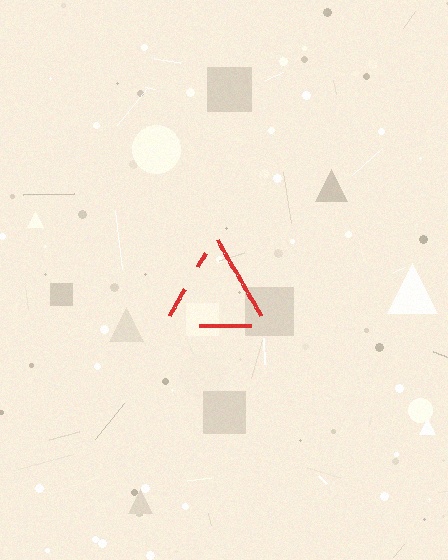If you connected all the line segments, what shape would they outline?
They would outline a triangle.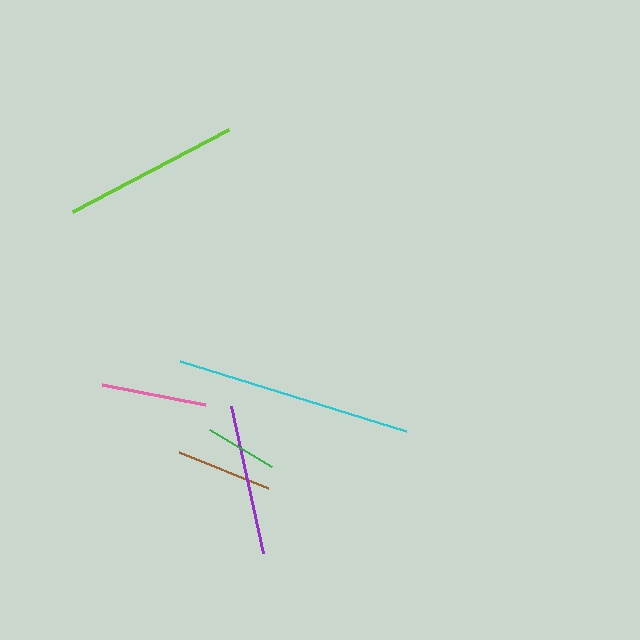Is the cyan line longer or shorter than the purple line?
The cyan line is longer than the purple line.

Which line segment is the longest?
The cyan line is the longest at approximately 237 pixels.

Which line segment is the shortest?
The green line is the shortest at approximately 73 pixels.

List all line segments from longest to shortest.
From longest to shortest: cyan, lime, purple, pink, brown, green.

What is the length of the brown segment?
The brown segment is approximately 96 pixels long.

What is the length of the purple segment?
The purple segment is approximately 150 pixels long.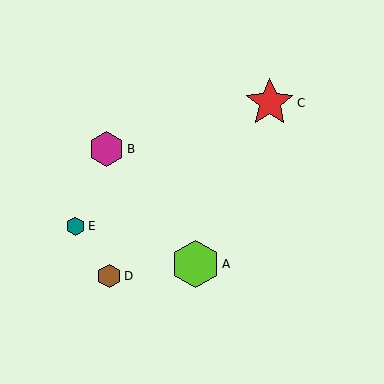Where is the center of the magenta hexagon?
The center of the magenta hexagon is at (107, 149).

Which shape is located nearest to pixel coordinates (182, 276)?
The lime hexagon (labeled A) at (195, 264) is nearest to that location.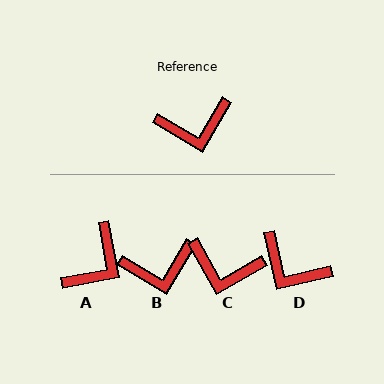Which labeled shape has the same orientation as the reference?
B.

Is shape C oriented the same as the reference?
No, it is off by about 30 degrees.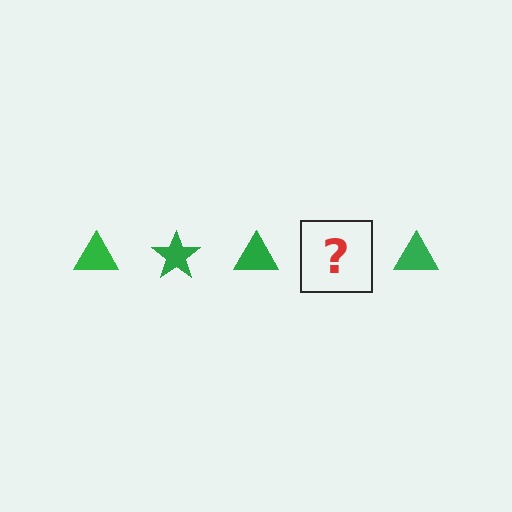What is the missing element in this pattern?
The missing element is a green star.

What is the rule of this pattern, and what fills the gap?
The rule is that the pattern cycles through triangle, star shapes in green. The gap should be filled with a green star.